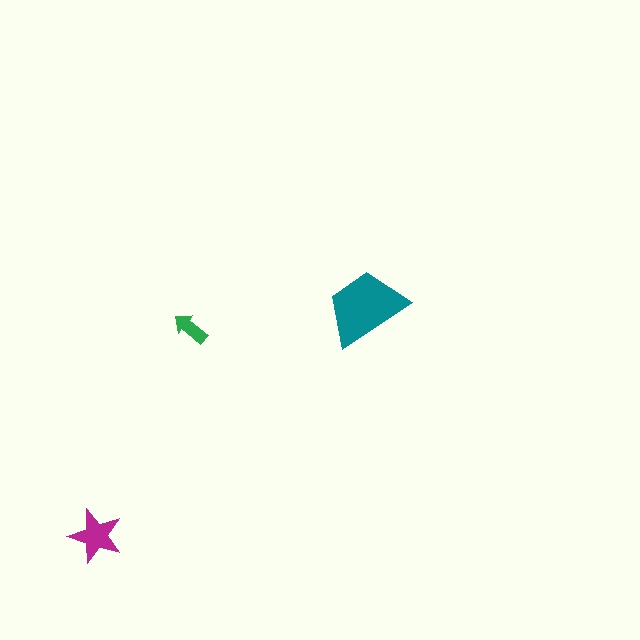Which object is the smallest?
The green arrow.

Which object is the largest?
The teal trapezoid.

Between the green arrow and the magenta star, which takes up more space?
The magenta star.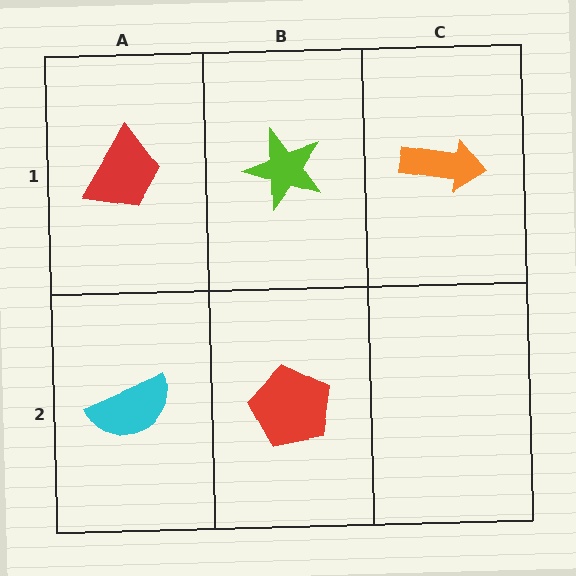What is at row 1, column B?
A lime star.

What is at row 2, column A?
A cyan semicircle.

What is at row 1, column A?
A red trapezoid.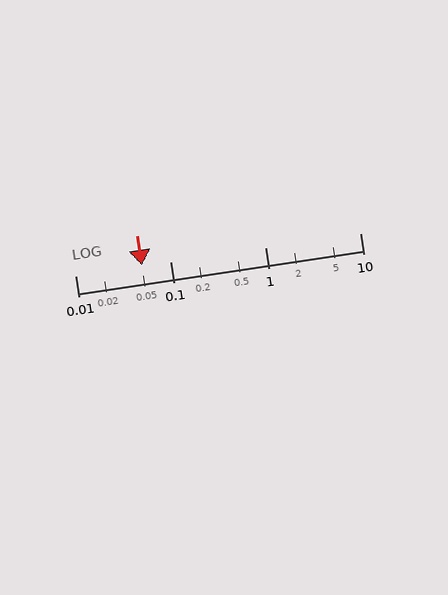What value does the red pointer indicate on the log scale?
The pointer indicates approximately 0.05.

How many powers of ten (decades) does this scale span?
The scale spans 3 decades, from 0.01 to 10.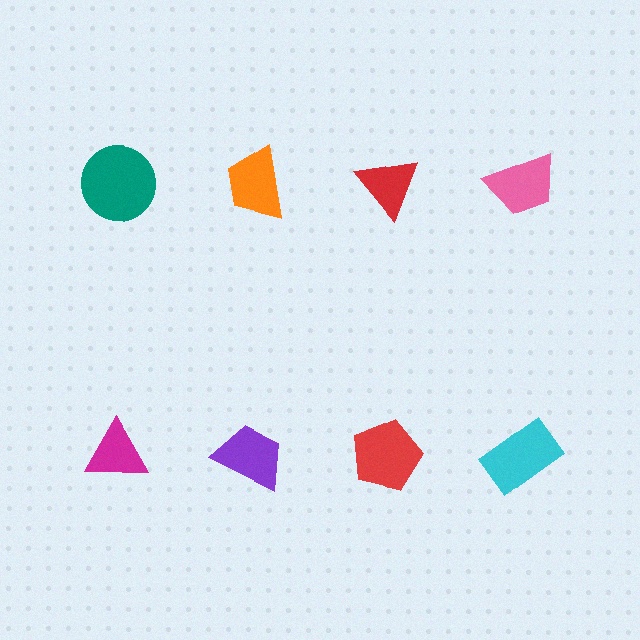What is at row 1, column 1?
A teal circle.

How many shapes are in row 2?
4 shapes.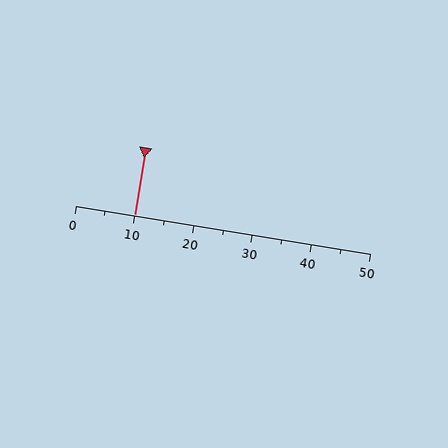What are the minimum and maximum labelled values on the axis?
The axis runs from 0 to 50.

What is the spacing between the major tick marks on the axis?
The major ticks are spaced 10 apart.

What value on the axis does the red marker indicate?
The marker indicates approximately 10.